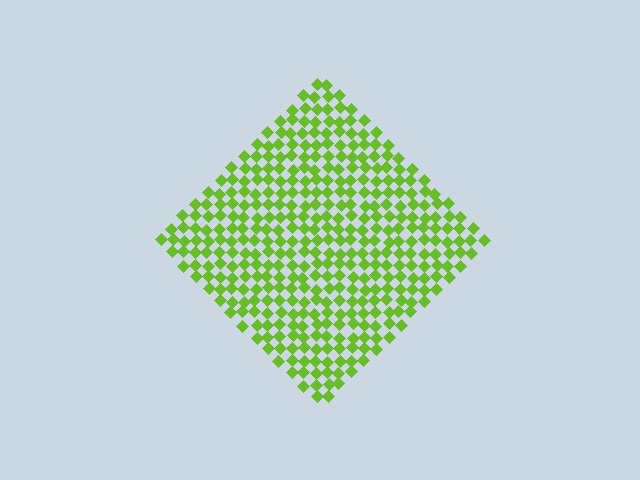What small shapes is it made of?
It is made of small diamonds.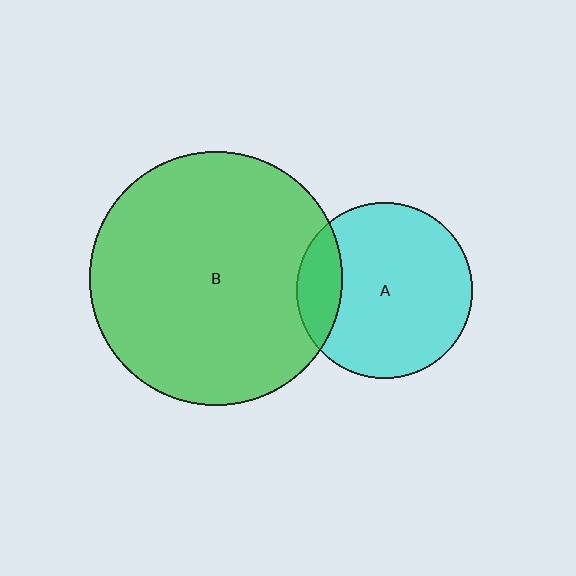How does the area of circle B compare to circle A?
Approximately 2.1 times.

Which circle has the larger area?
Circle B (green).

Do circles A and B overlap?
Yes.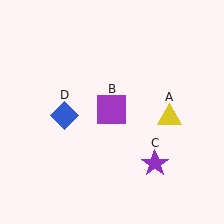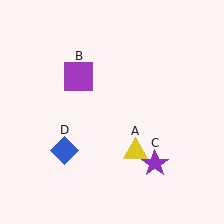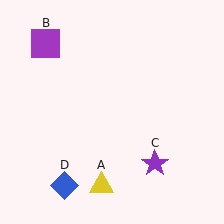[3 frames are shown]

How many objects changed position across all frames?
3 objects changed position: yellow triangle (object A), purple square (object B), blue diamond (object D).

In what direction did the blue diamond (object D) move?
The blue diamond (object D) moved down.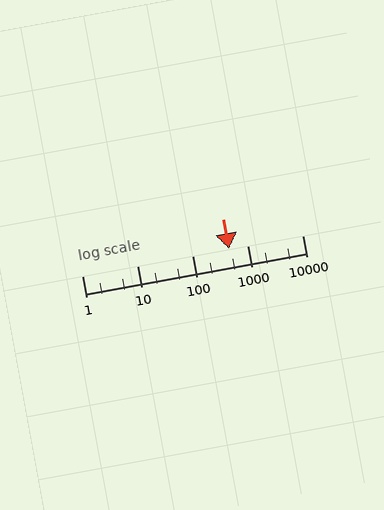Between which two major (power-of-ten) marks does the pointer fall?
The pointer is between 100 and 1000.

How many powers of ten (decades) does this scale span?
The scale spans 4 decades, from 1 to 10000.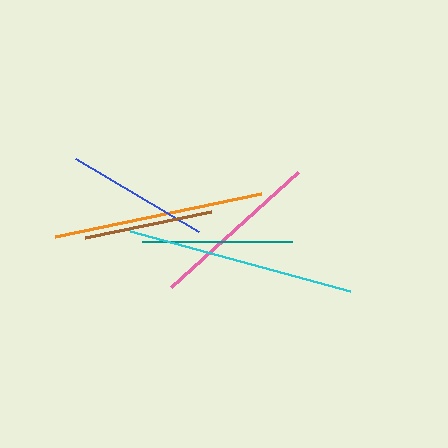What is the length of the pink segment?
The pink segment is approximately 170 pixels long.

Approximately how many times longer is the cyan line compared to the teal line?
The cyan line is approximately 1.5 times the length of the teal line.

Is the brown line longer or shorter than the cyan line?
The cyan line is longer than the brown line.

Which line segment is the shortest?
The brown line is the shortest at approximately 129 pixels.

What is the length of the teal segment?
The teal segment is approximately 150 pixels long.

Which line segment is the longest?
The cyan line is the longest at approximately 227 pixels.